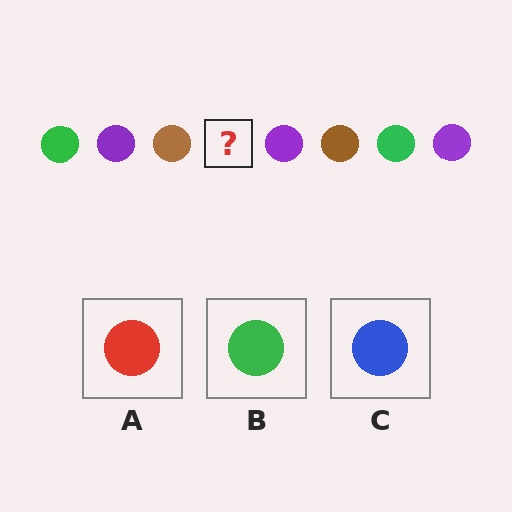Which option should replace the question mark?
Option B.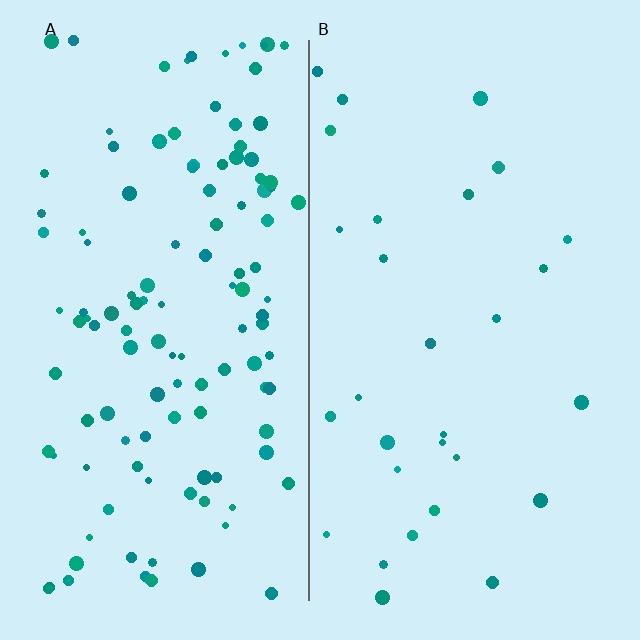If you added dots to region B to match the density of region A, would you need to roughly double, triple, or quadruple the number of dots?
Approximately quadruple.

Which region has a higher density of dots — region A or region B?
A (the left).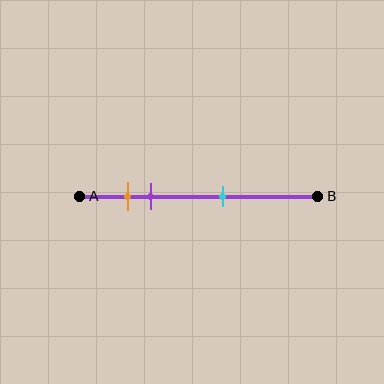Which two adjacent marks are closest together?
The orange and purple marks are the closest adjacent pair.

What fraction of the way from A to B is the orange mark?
The orange mark is approximately 20% (0.2) of the way from A to B.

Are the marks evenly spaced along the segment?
No, the marks are not evenly spaced.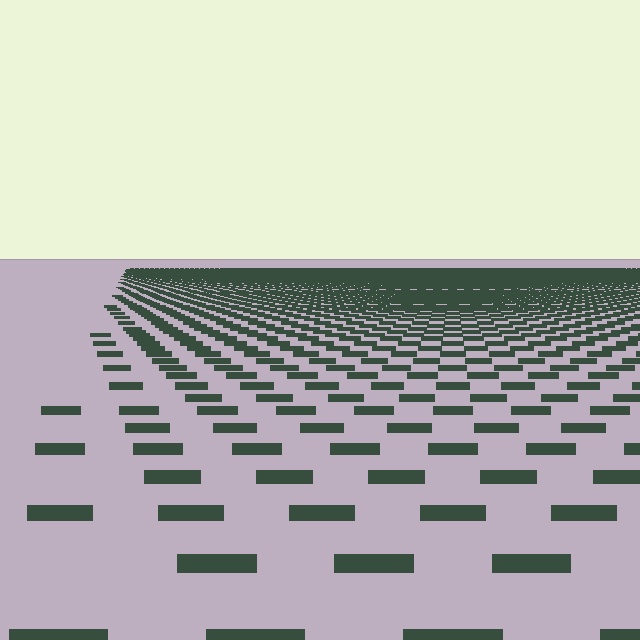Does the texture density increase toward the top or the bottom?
Density increases toward the top.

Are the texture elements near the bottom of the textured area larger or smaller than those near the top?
Larger. Near the bottom, elements are closer to the viewer and appear at a bigger on-screen size.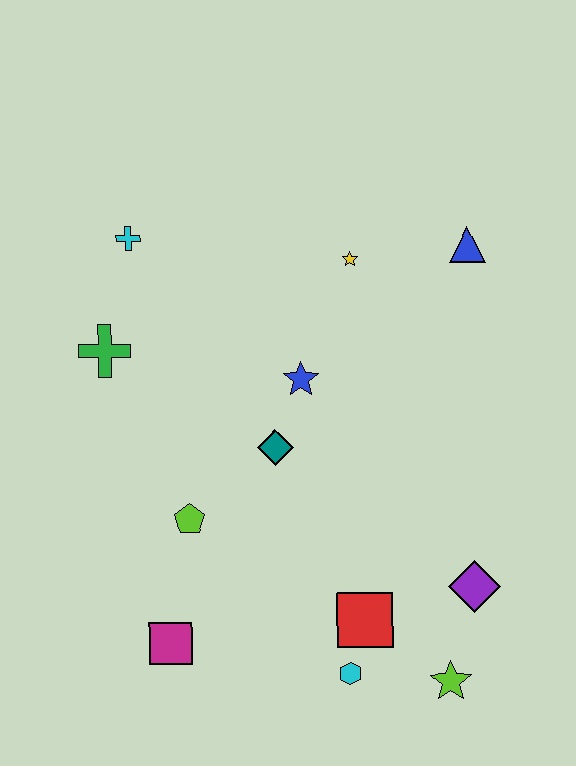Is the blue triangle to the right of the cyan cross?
Yes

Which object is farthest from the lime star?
The cyan cross is farthest from the lime star.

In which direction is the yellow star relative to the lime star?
The yellow star is above the lime star.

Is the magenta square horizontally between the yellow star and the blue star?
No